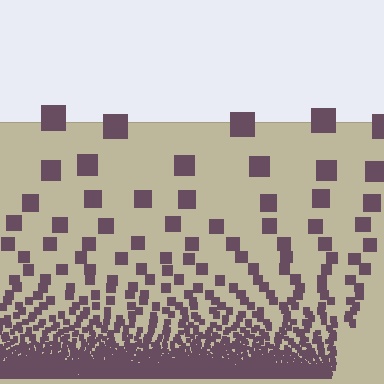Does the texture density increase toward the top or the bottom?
Density increases toward the bottom.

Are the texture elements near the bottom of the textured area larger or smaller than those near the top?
Smaller. The gradient is inverted — elements near the bottom are smaller and denser.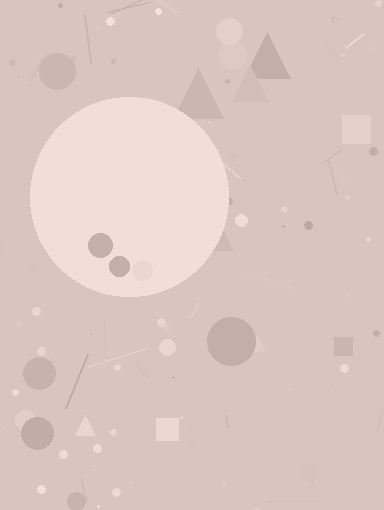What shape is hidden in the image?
A circle is hidden in the image.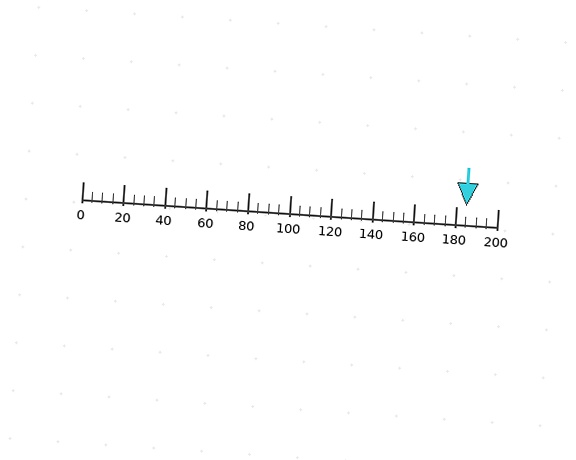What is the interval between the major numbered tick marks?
The major tick marks are spaced 20 units apart.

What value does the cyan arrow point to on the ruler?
The cyan arrow points to approximately 185.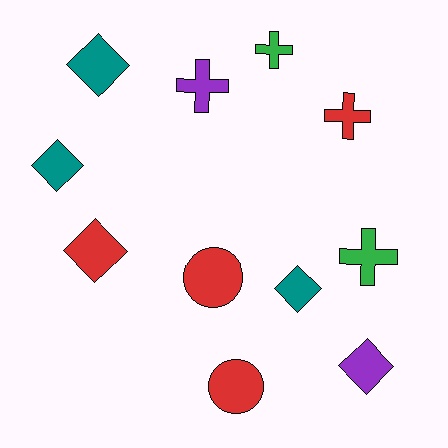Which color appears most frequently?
Red, with 4 objects.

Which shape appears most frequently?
Diamond, with 5 objects.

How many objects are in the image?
There are 11 objects.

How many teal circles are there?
There are no teal circles.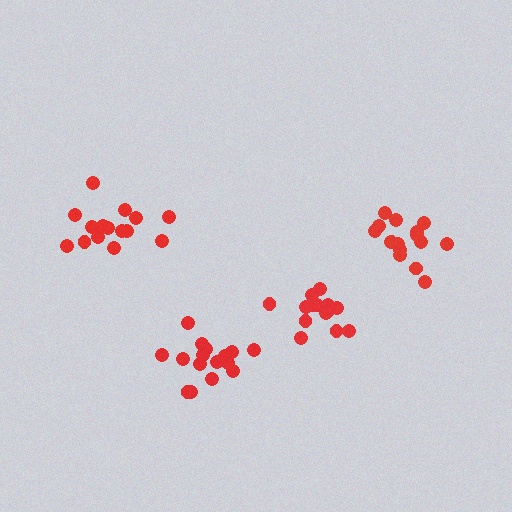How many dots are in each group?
Group 1: 16 dots, Group 2: 15 dots, Group 3: 15 dots, Group 4: 16 dots (62 total).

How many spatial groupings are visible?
There are 4 spatial groupings.